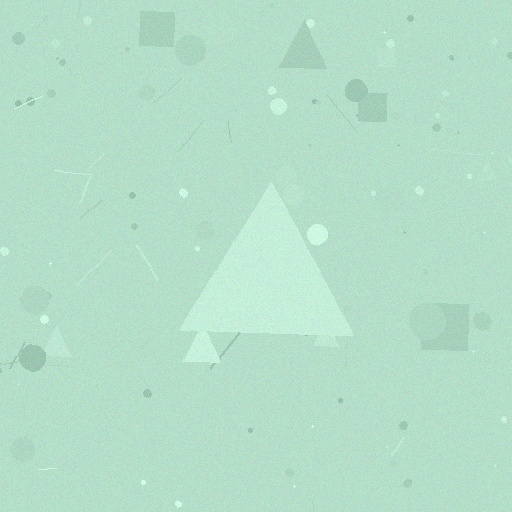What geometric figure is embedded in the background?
A triangle is embedded in the background.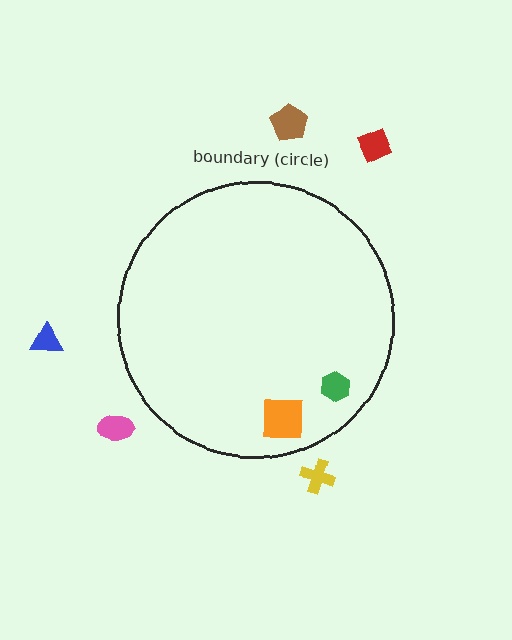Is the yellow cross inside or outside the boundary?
Outside.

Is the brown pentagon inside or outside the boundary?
Outside.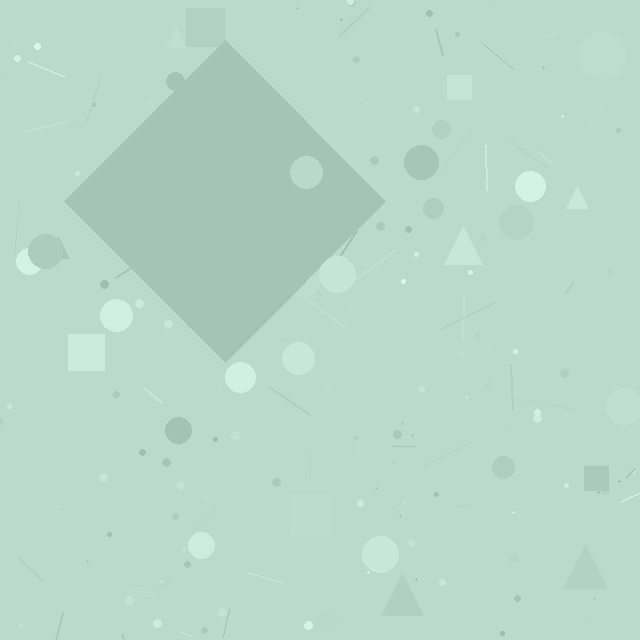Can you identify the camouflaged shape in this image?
The camouflaged shape is a diamond.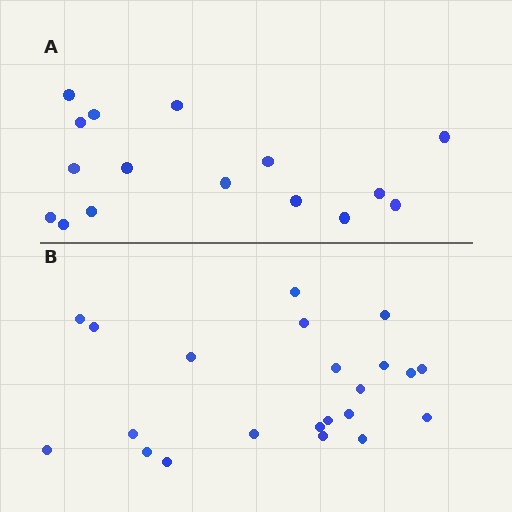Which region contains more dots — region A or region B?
Region B (the bottom region) has more dots.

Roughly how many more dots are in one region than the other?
Region B has about 6 more dots than region A.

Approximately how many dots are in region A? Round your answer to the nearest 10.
About 20 dots. (The exact count is 16, which rounds to 20.)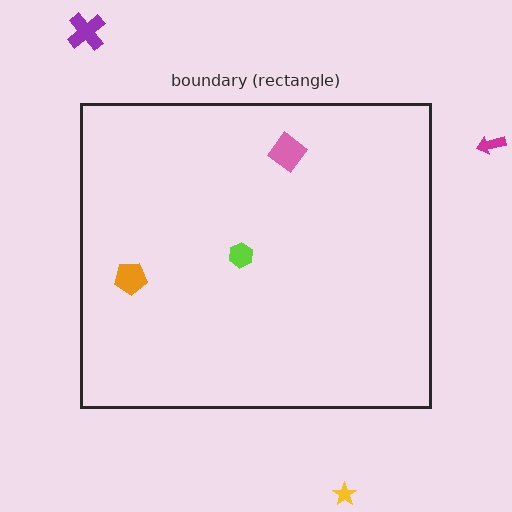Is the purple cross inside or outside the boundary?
Outside.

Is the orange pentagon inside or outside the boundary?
Inside.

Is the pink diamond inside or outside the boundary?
Inside.